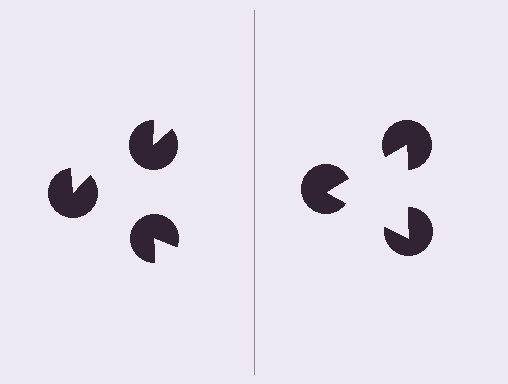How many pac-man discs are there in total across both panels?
6 — 3 on each side.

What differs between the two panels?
The pac-man discs are positioned identically on both sides; only the wedge orientations differ. On the right they align to a triangle; on the left they are misaligned.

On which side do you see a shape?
An illusory triangle appears on the right side. On the left side the wedge cuts are rotated, so no coherent shape forms.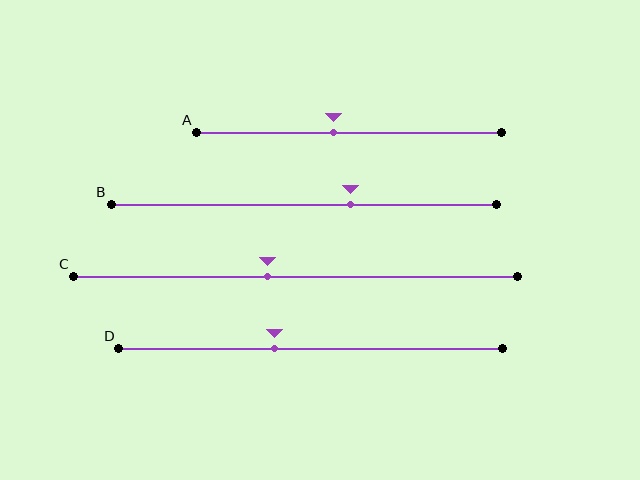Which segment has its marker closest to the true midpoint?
Segment A has its marker closest to the true midpoint.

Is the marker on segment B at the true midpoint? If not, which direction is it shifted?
No, the marker on segment B is shifted to the right by about 12% of the segment length.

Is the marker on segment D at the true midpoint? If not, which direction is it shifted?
No, the marker on segment D is shifted to the left by about 10% of the segment length.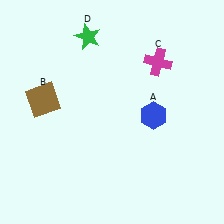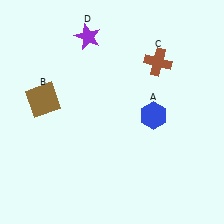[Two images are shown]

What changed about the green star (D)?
In Image 1, D is green. In Image 2, it changed to purple.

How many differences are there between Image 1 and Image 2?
There are 2 differences between the two images.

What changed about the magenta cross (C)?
In Image 1, C is magenta. In Image 2, it changed to brown.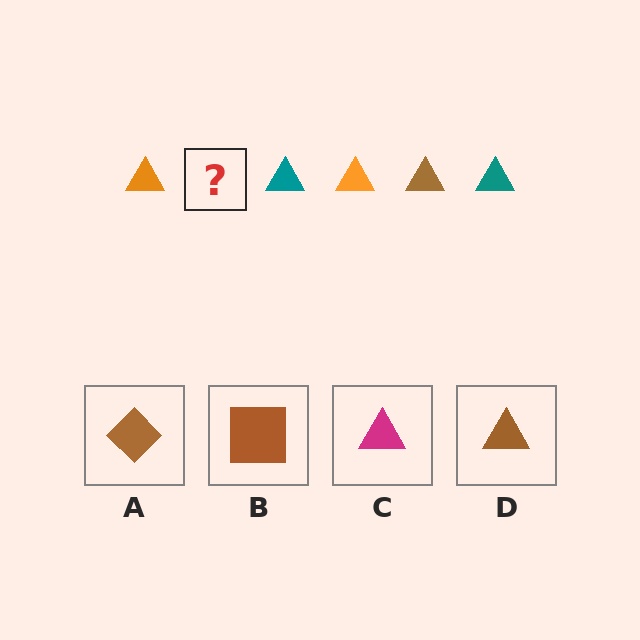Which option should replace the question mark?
Option D.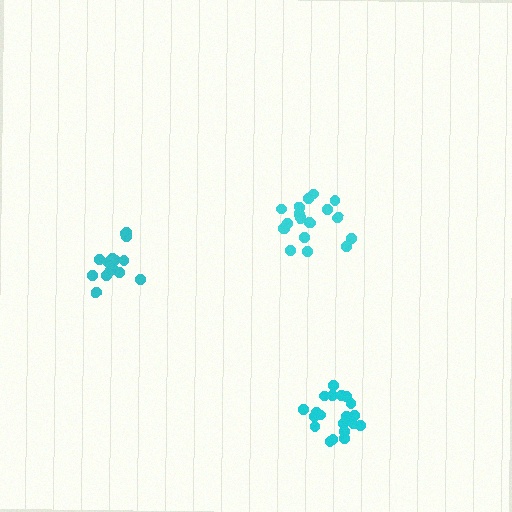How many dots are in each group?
Group 1: 20 dots, Group 2: 19 dots, Group 3: 15 dots (54 total).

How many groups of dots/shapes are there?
There are 3 groups.